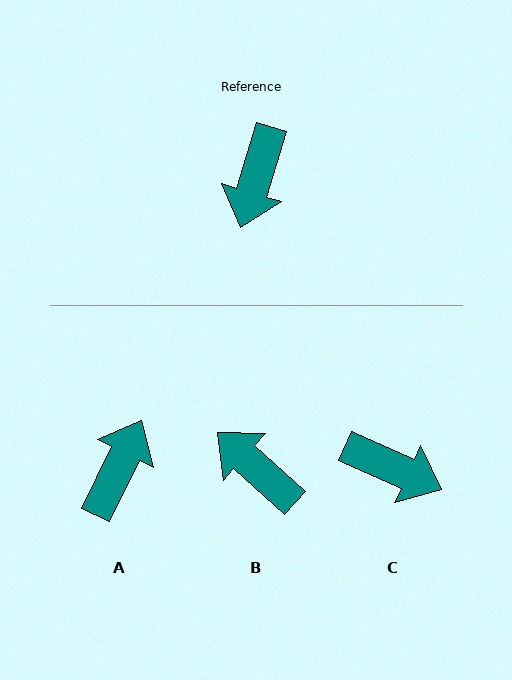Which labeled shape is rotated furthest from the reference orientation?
A, about 171 degrees away.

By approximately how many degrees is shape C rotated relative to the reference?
Approximately 83 degrees counter-clockwise.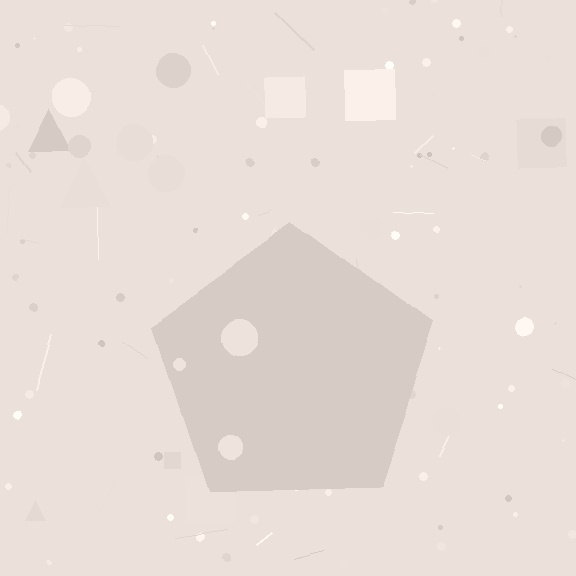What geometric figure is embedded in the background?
A pentagon is embedded in the background.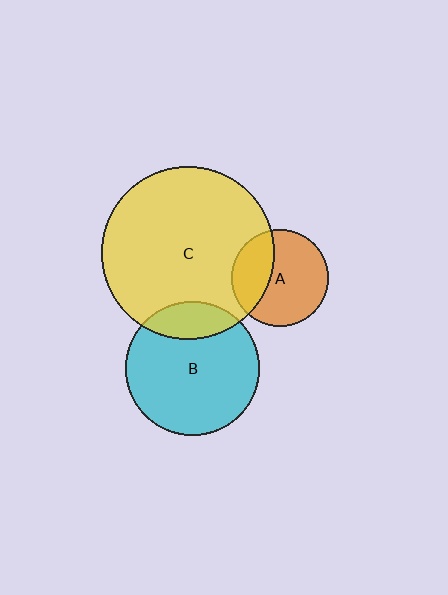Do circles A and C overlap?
Yes.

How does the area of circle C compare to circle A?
Approximately 3.2 times.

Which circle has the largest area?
Circle C (yellow).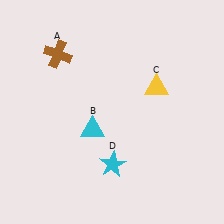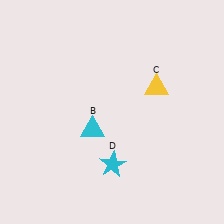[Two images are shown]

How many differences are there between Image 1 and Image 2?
There is 1 difference between the two images.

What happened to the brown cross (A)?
The brown cross (A) was removed in Image 2. It was in the top-left area of Image 1.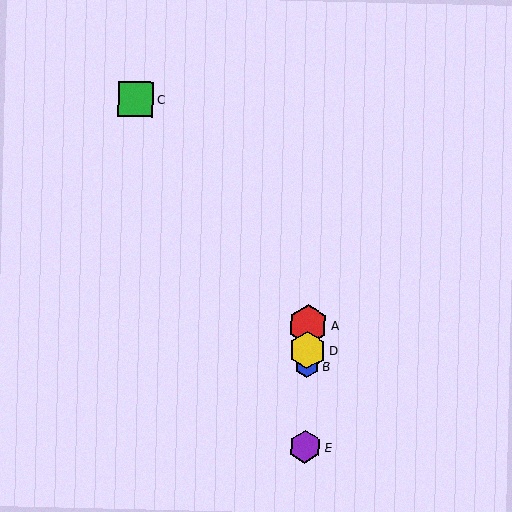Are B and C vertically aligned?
No, B is at x≈307 and C is at x≈136.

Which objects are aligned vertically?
Objects A, B, D, E are aligned vertically.